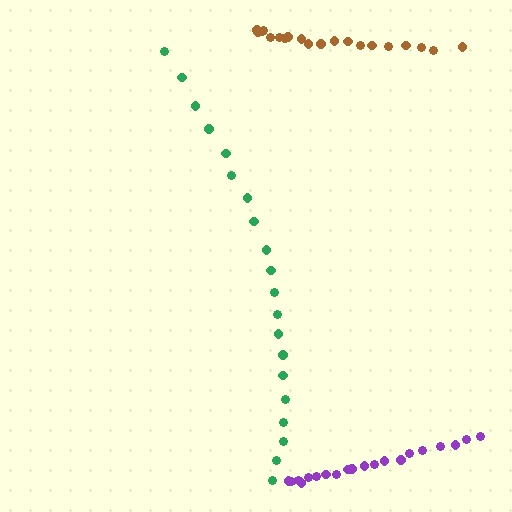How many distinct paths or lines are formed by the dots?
There are 3 distinct paths.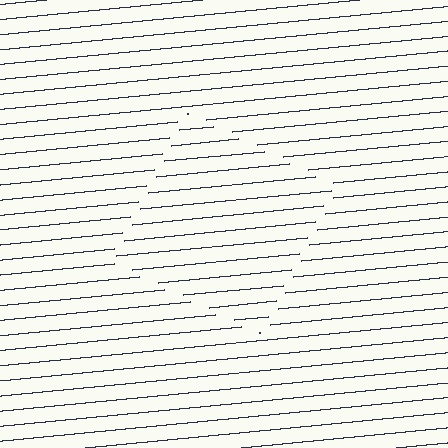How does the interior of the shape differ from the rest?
The interior of the shape contains the same grating, shifted by half a period — the contour is defined by the phase discontinuity where line-ends from the inner and outer gratings abut.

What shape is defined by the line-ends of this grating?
An illusory square. The interior of the shape contains the same grating, shifted by half a period — the contour is defined by the phase discontinuity where line-ends from the inner and outer gratings abut.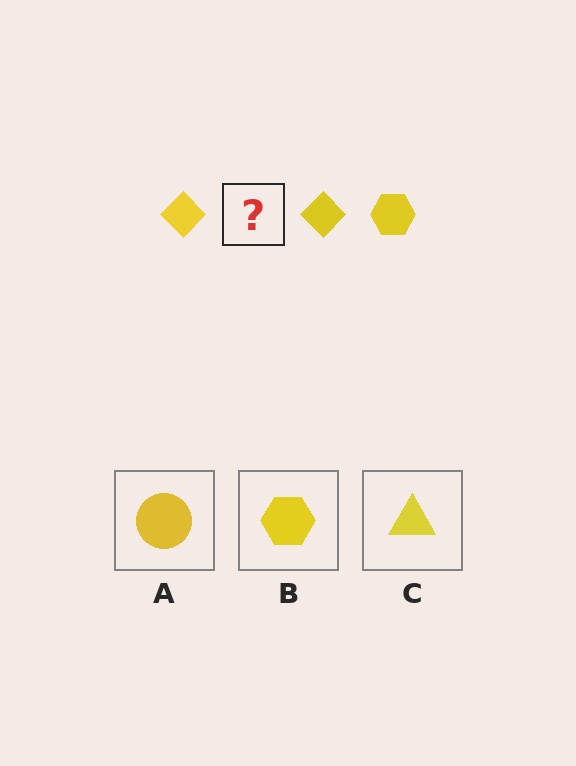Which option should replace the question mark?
Option B.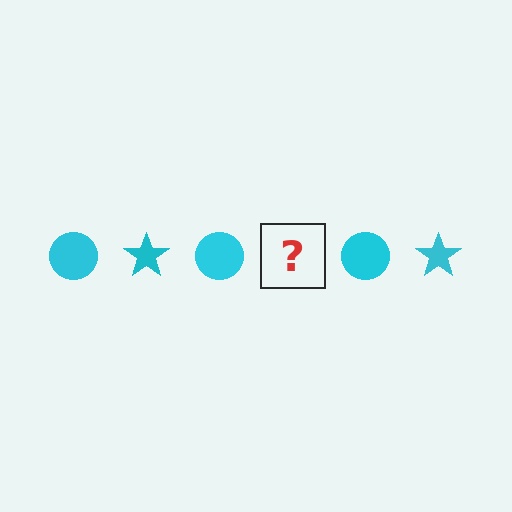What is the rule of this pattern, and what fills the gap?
The rule is that the pattern cycles through circle, star shapes in cyan. The gap should be filled with a cyan star.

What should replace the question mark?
The question mark should be replaced with a cyan star.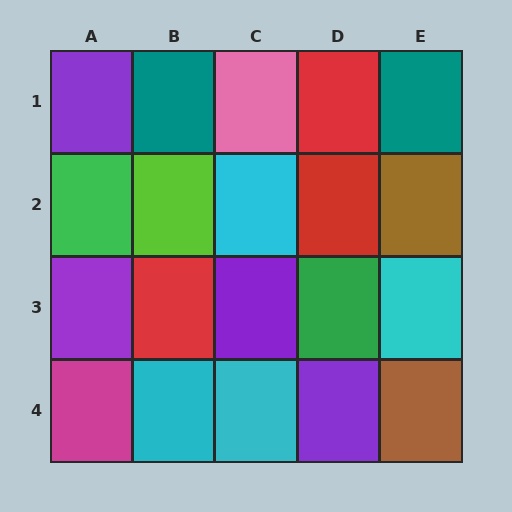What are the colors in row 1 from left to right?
Purple, teal, pink, red, teal.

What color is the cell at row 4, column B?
Cyan.